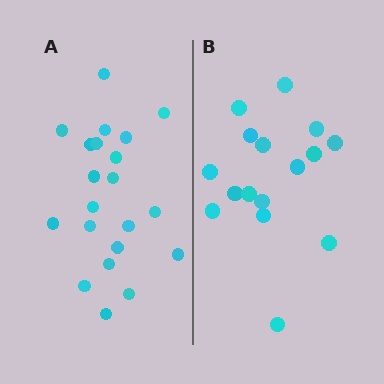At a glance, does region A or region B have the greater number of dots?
Region A (the left region) has more dots.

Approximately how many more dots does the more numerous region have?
Region A has about 5 more dots than region B.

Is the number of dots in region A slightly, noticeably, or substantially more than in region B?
Region A has noticeably more, but not dramatically so. The ratio is roughly 1.3 to 1.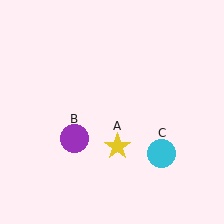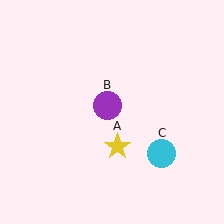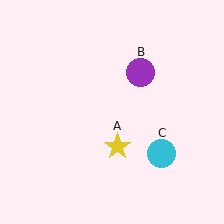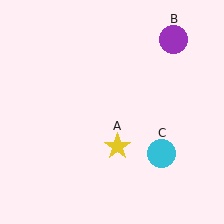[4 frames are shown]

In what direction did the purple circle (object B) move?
The purple circle (object B) moved up and to the right.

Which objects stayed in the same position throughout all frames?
Yellow star (object A) and cyan circle (object C) remained stationary.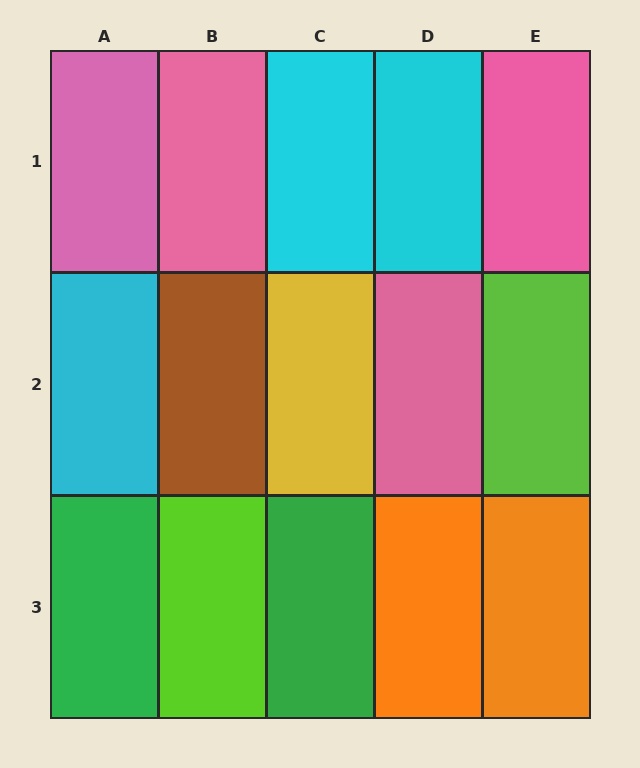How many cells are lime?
2 cells are lime.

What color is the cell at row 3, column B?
Lime.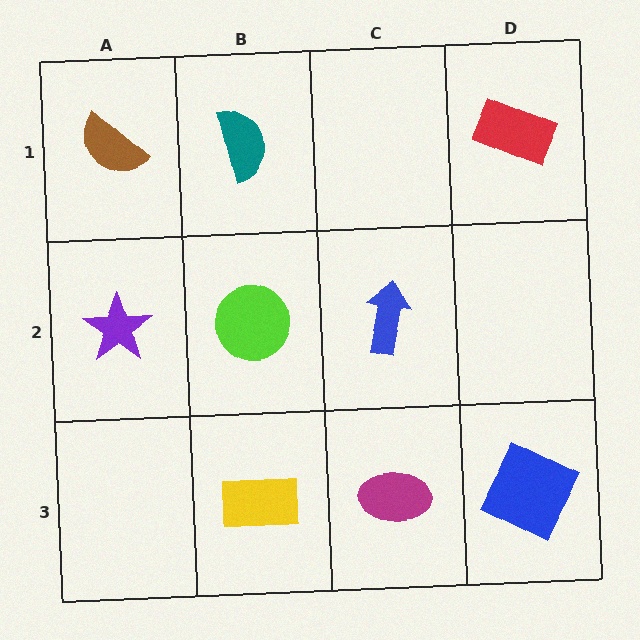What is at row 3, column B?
A yellow rectangle.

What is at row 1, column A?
A brown semicircle.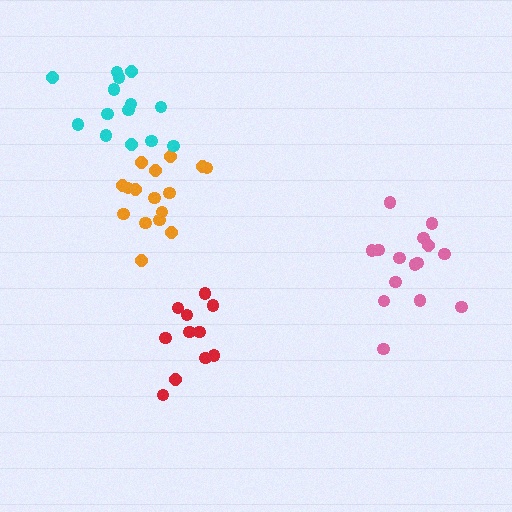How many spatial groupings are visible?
There are 4 spatial groupings.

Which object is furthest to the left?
The cyan cluster is leftmost.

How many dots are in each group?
Group 1: 16 dots, Group 2: 14 dots, Group 3: 15 dots, Group 4: 11 dots (56 total).